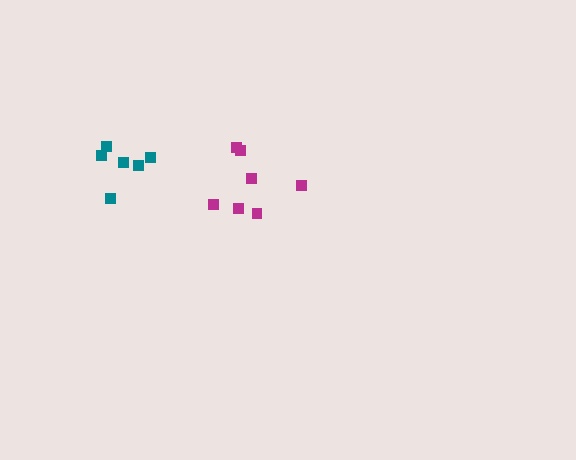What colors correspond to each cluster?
The clusters are colored: magenta, teal.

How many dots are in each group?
Group 1: 7 dots, Group 2: 6 dots (13 total).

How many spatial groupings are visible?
There are 2 spatial groupings.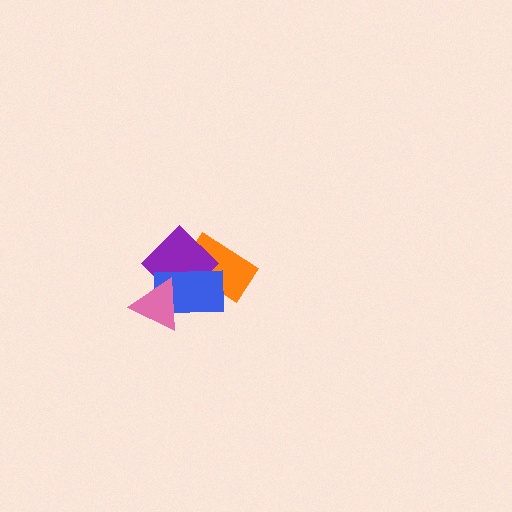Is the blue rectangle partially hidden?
Yes, it is partially covered by another shape.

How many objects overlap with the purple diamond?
3 objects overlap with the purple diamond.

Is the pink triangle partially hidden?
No, no other shape covers it.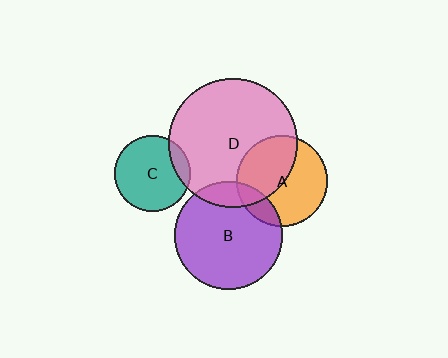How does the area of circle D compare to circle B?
Approximately 1.4 times.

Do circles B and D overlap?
Yes.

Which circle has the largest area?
Circle D (pink).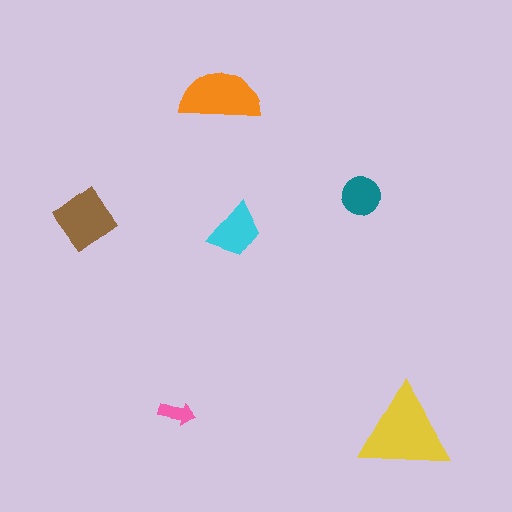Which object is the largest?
The yellow triangle.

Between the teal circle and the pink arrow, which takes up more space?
The teal circle.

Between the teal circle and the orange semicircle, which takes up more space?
The orange semicircle.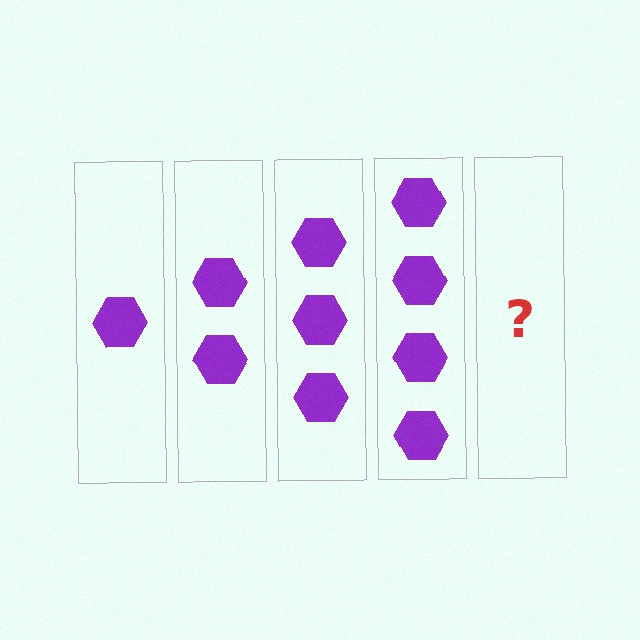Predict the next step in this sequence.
The next step is 5 hexagons.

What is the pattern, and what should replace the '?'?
The pattern is that each step adds one more hexagon. The '?' should be 5 hexagons.